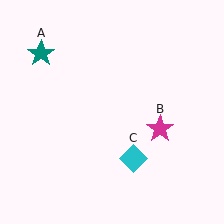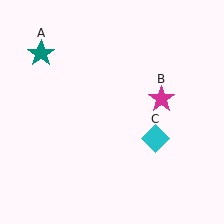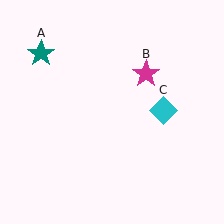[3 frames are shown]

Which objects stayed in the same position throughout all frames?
Teal star (object A) remained stationary.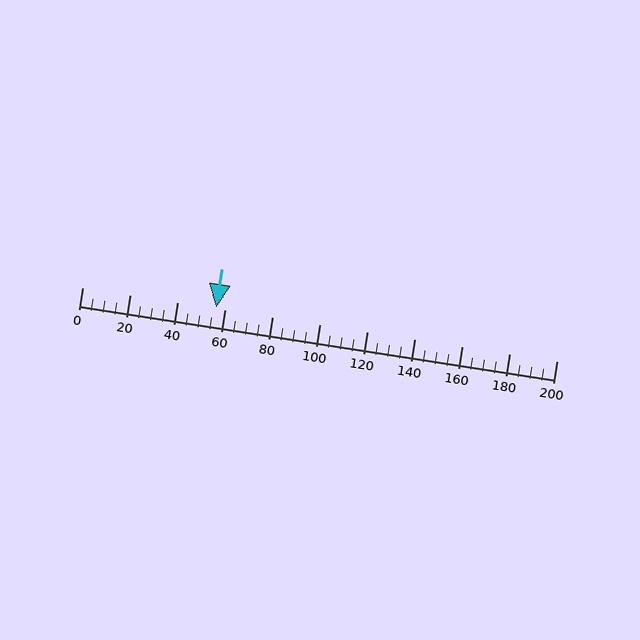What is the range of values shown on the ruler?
The ruler shows values from 0 to 200.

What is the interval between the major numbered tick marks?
The major tick marks are spaced 20 units apart.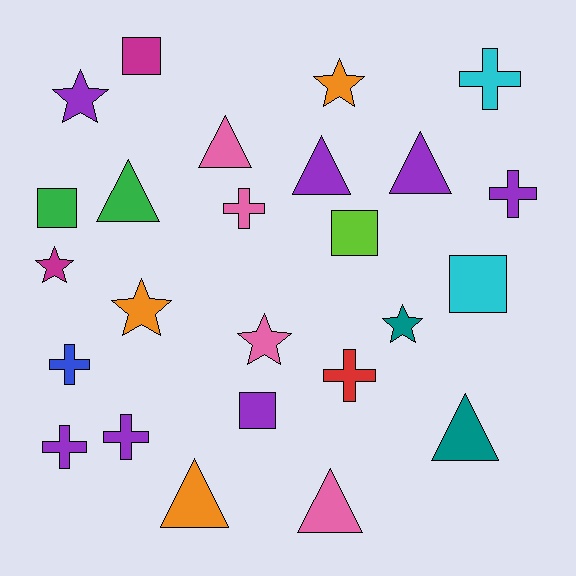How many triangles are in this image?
There are 7 triangles.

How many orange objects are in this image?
There are 3 orange objects.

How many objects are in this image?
There are 25 objects.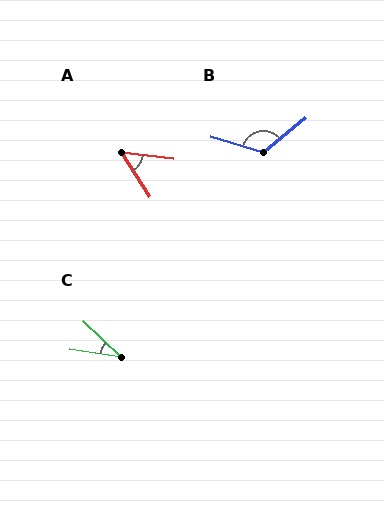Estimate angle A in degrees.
Approximately 51 degrees.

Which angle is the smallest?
C, at approximately 35 degrees.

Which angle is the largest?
B, at approximately 123 degrees.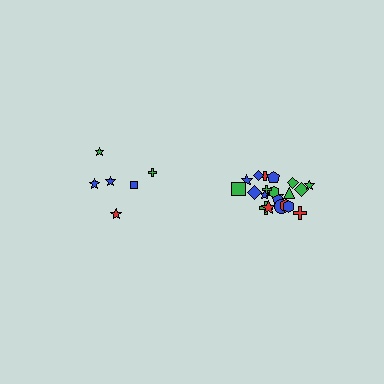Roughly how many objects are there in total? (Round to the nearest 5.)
Roughly 30 objects in total.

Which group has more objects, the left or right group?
The right group.